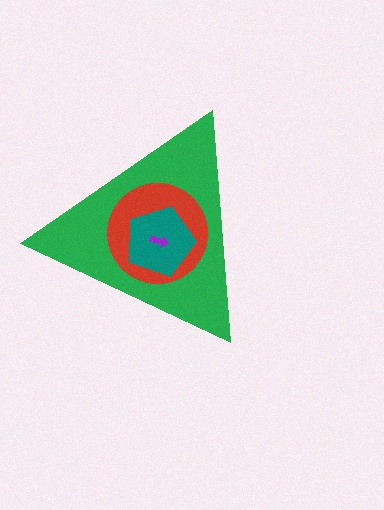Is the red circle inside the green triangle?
Yes.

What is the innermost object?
The purple arrow.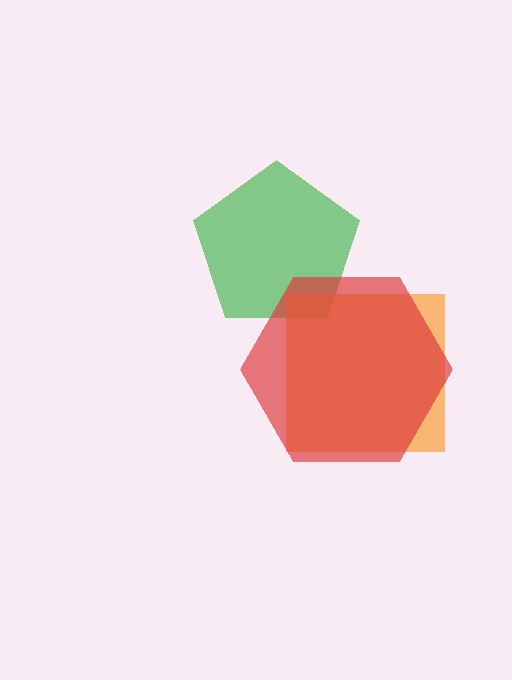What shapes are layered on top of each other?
The layered shapes are: a green pentagon, an orange square, a red hexagon.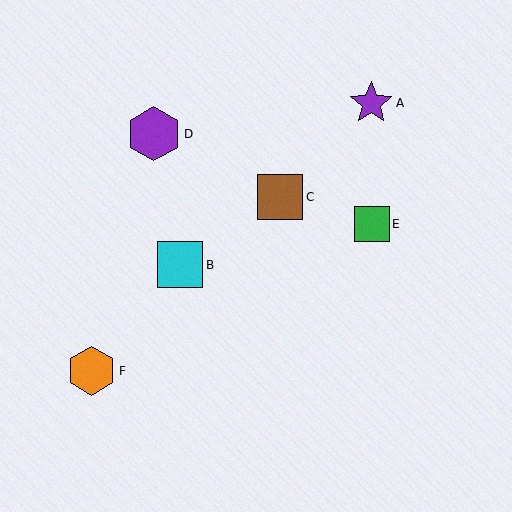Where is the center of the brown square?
The center of the brown square is at (280, 197).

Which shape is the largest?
The purple hexagon (labeled D) is the largest.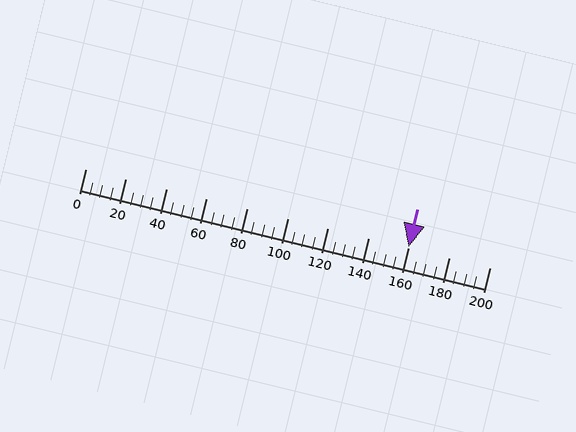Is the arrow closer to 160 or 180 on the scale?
The arrow is closer to 160.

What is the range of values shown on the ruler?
The ruler shows values from 0 to 200.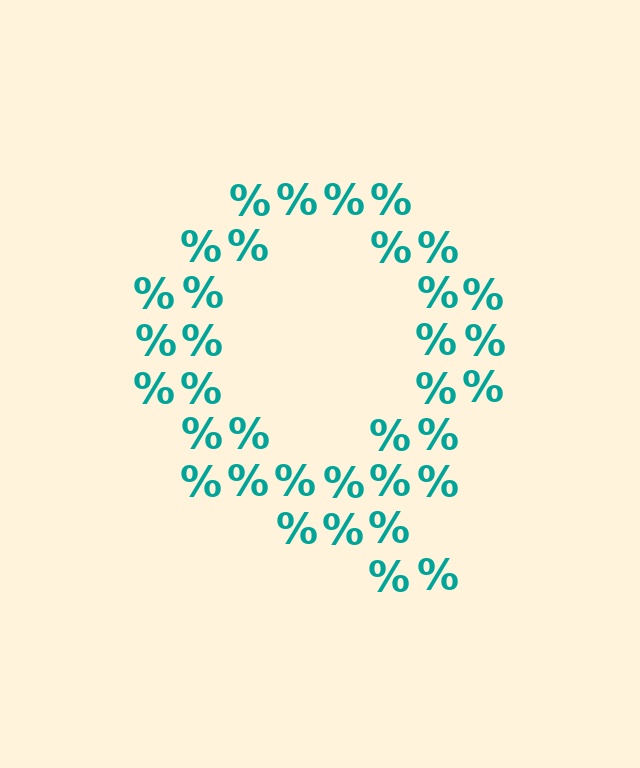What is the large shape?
The large shape is the letter Q.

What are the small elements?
The small elements are percent signs.